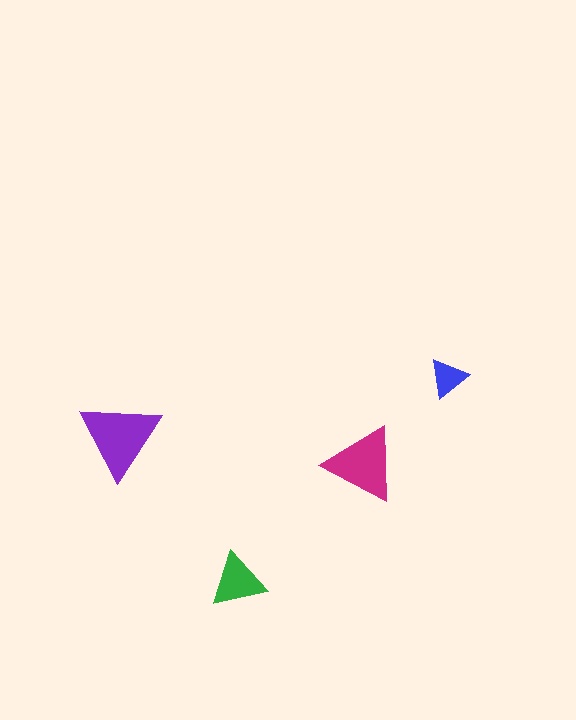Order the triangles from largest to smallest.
the purple one, the magenta one, the green one, the blue one.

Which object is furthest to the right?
The blue triangle is rightmost.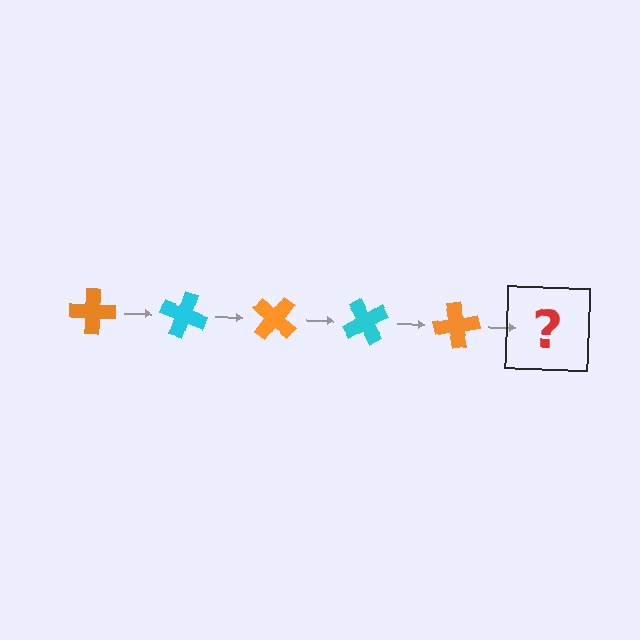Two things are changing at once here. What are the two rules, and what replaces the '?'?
The two rules are that it rotates 20 degrees each step and the color cycles through orange and cyan. The '?' should be a cyan cross, rotated 100 degrees from the start.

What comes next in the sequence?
The next element should be a cyan cross, rotated 100 degrees from the start.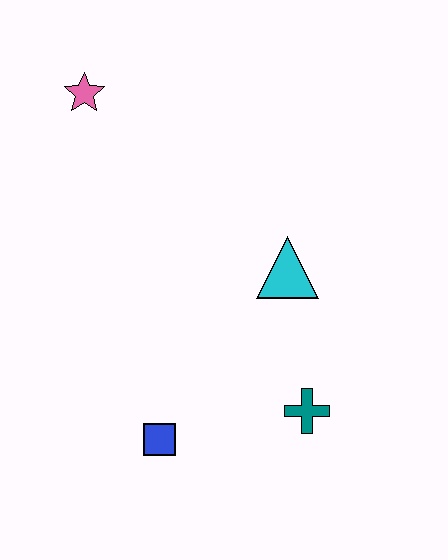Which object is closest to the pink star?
The cyan triangle is closest to the pink star.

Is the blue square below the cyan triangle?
Yes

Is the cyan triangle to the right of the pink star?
Yes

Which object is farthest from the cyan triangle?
The pink star is farthest from the cyan triangle.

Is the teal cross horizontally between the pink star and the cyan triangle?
No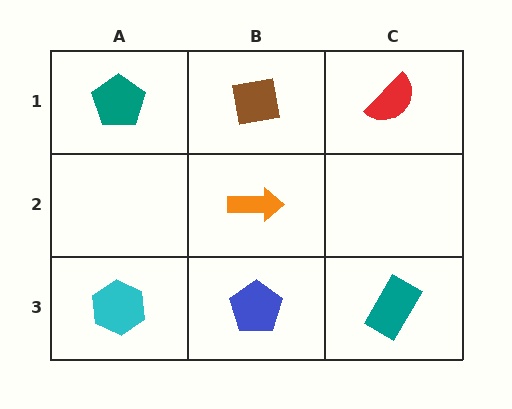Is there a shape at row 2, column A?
No, that cell is empty.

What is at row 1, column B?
A brown square.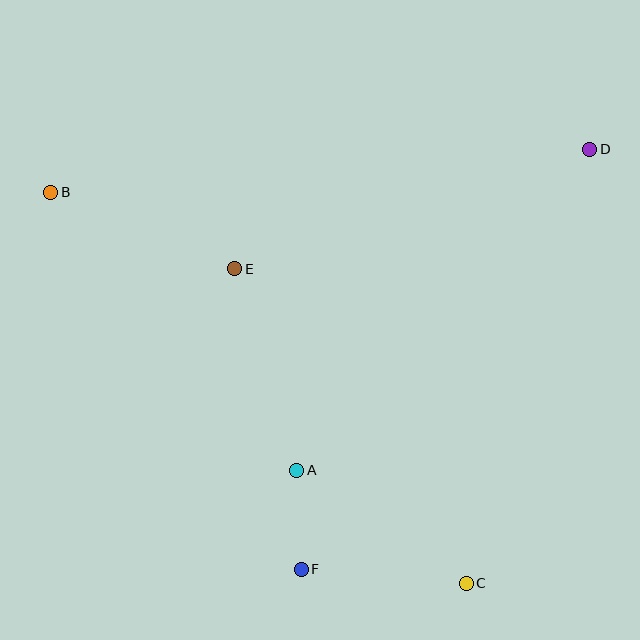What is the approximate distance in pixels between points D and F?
The distance between D and F is approximately 510 pixels.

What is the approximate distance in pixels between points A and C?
The distance between A and C is approximately 204 pixels.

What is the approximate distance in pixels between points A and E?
The distance between A and E is approximately 211 pixels.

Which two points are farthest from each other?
Points B and C are farthest from each other.